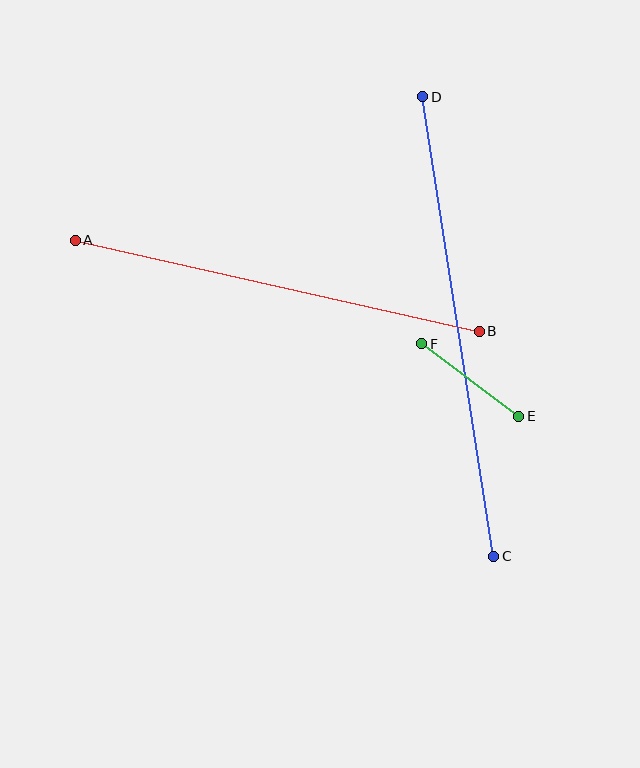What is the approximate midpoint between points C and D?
The midpoint is at approximately (458, 326) pixels.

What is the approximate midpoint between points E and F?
The midpoint is at approximately (470, 380) pixels.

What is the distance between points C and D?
The distance is approximately 465 pixels.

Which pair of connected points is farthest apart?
Points C and D are farthest apart.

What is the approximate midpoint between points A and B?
The midpoint is at approximately (277, 286) pixels.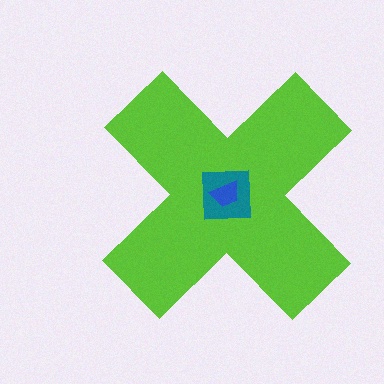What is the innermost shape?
The blue trapezoid.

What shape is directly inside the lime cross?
The teal square.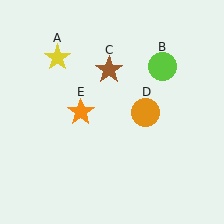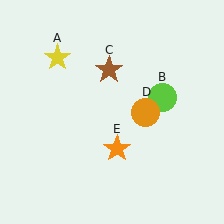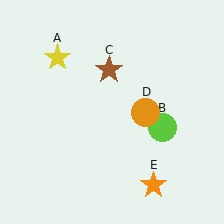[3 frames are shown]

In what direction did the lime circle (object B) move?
The lime circle (object B) moved down.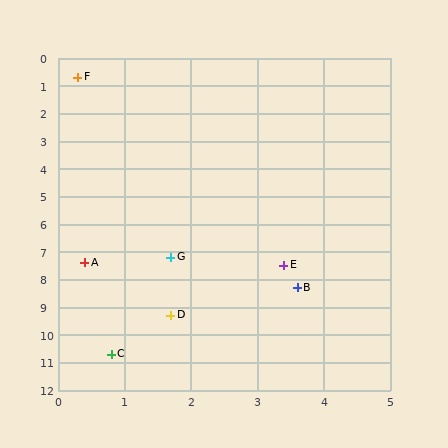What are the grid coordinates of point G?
Point G is at approximately (1.7, 7.2).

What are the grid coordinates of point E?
Point E is at approximately (3.4, 7.5).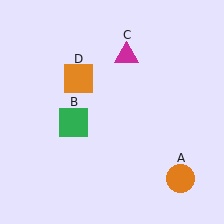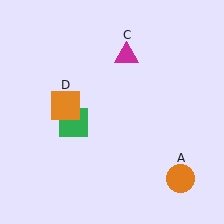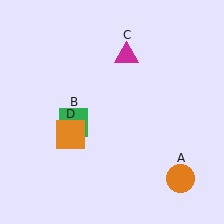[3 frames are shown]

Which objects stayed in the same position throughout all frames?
Orange circle (object A) and green square (object B) and magenta triangle (object C) remained stationary.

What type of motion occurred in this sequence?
The orange square (object D) rotated counterclockwise around the center of the scene.